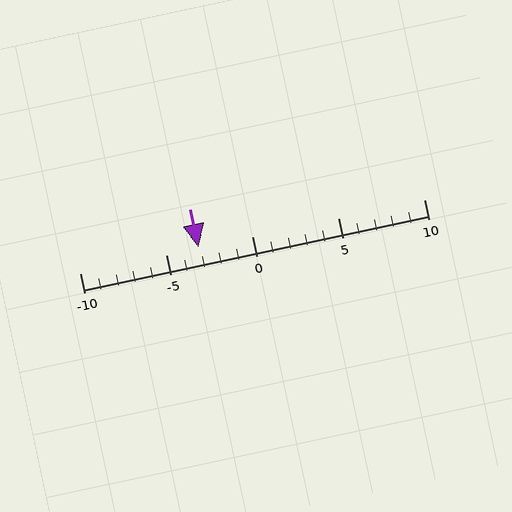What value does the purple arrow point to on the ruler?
The purple arrow points to approximately -3.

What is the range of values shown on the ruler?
The ruler shows values from -10 to 10.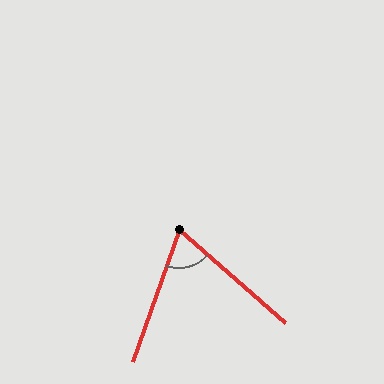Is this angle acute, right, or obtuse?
It is acute.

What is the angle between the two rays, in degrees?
Approximately 68 degrees.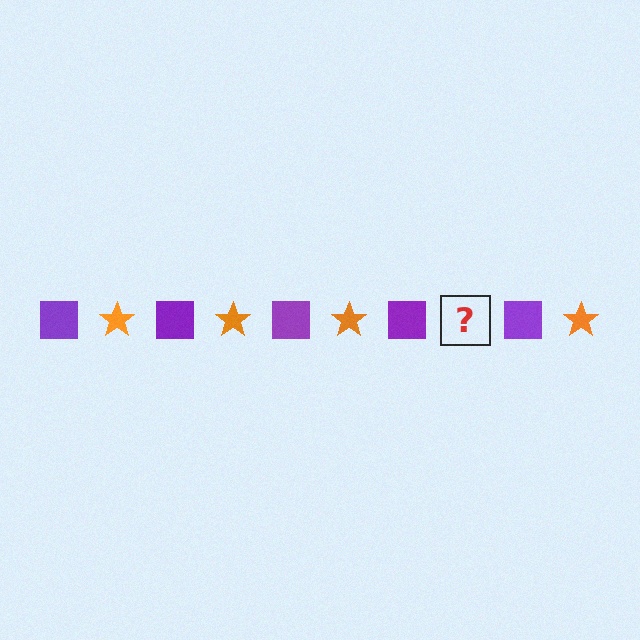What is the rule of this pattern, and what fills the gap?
The rule is that the pattern alternates between purple square and orange star. The gap should be filled with an orange star.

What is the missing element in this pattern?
The missing element is an orange star.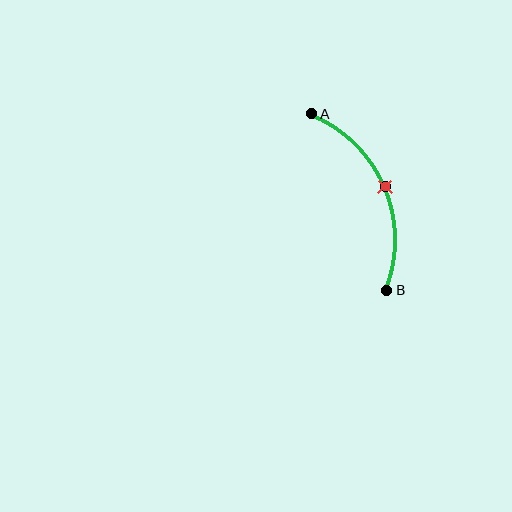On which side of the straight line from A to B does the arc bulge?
The arc bulges to the right of the straight line connecting A and B.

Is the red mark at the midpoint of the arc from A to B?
Yes. The red mark lies on the arc at equal arc-length from both A and B — it is the arc midpoint.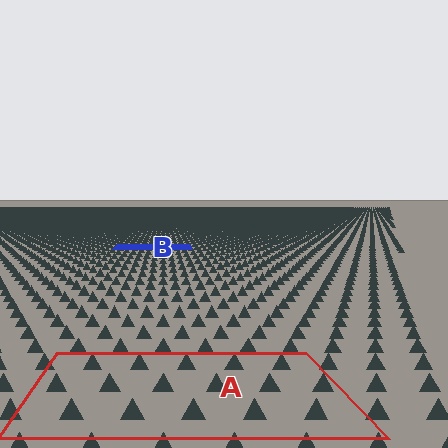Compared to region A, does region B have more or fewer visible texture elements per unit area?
Region B has more texture elements per unit area — they are packed more densely because it is farther away.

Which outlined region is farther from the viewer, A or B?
Region B is farther from the viewer — the texture elements inside it appear smaller and more densely packed.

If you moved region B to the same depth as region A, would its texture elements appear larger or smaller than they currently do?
They would appear larger. At a closer depth, the same texture elements are projected at a bigger on-screen size.